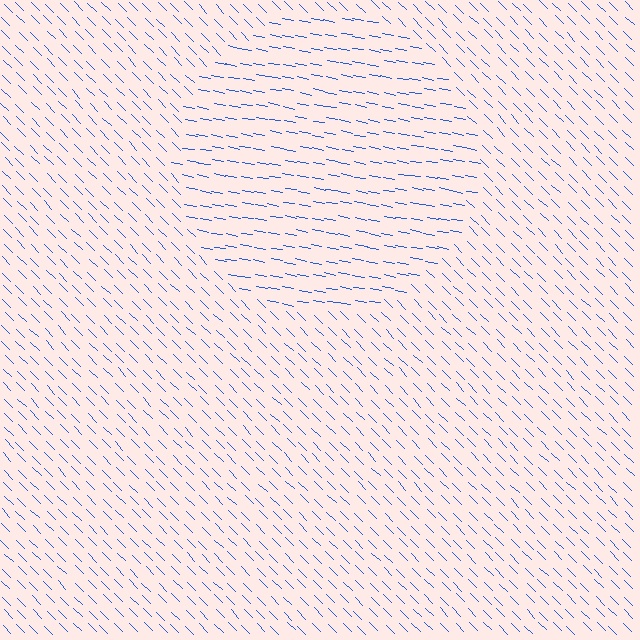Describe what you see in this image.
The image is filled with small blue line segments. A circle region in the image has lines oriented differently from the surrounding lines, creating a visible texture boundary.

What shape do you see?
I see a circle.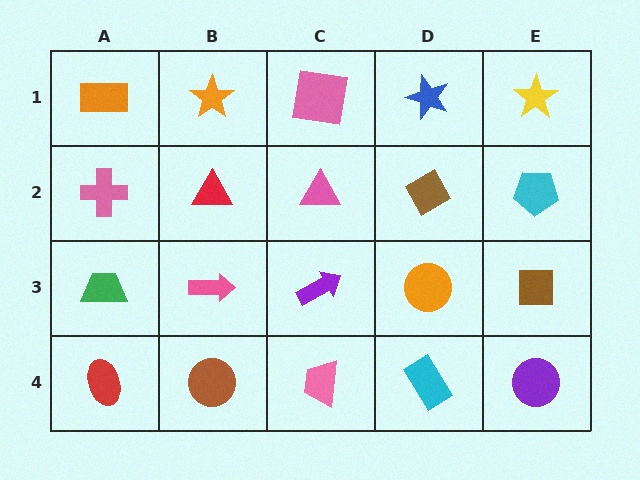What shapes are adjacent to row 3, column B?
A red triangle (row 2, column B), a brown circle (row 4, column B), a green trapezoid (row 3, column A), a purple arrow (row 3, column C).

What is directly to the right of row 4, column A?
A brown circle.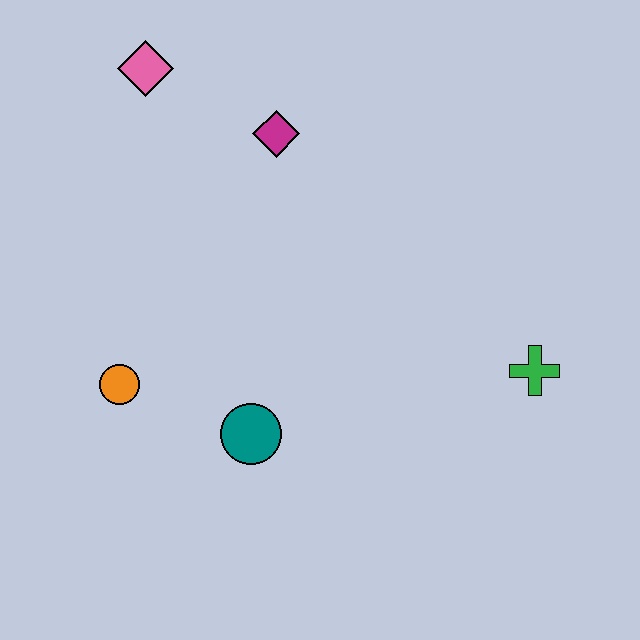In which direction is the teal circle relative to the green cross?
The teal circle is to the left of the green cross.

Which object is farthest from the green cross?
The pink diamond is farthest from the green cross.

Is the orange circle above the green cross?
No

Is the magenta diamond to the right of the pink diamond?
Yes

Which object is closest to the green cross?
The teal circle is closest to the green cross.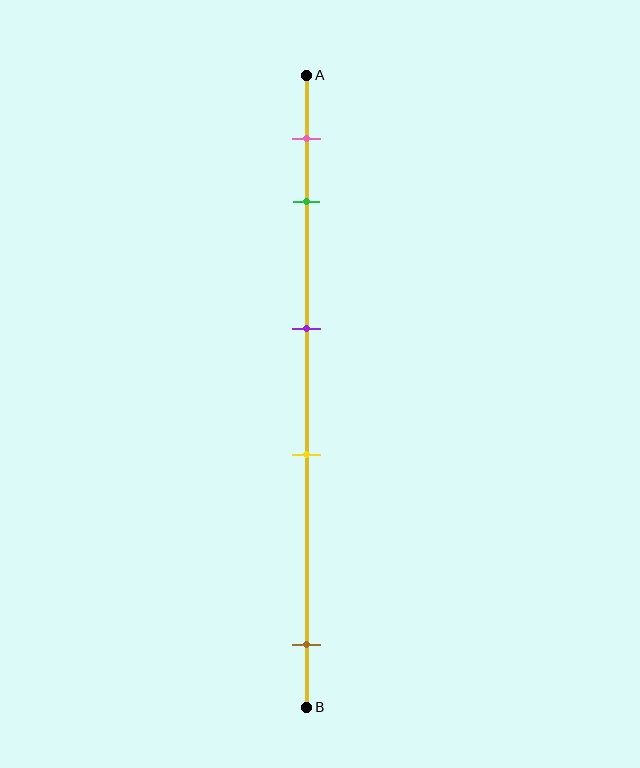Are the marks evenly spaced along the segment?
No, the marks are not evenly spaced.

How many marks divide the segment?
There are 5 marks dividing the segment.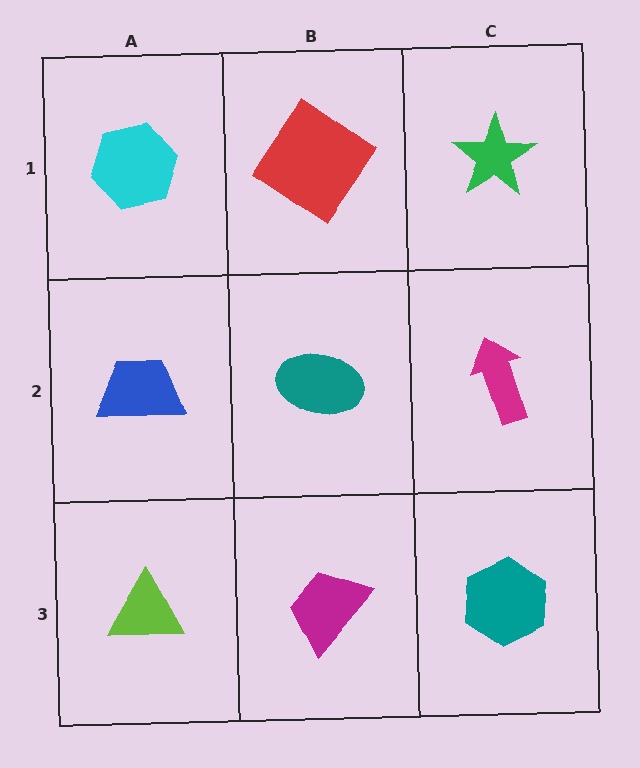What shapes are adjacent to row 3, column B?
A teal ellipse (row 2, column B), a lime triangle (row 3, column A), a teal hexagon (row 3, column C).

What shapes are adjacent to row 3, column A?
A blue trapezoid (row 2, column A), a magenta trapezoid (row 3, column B).